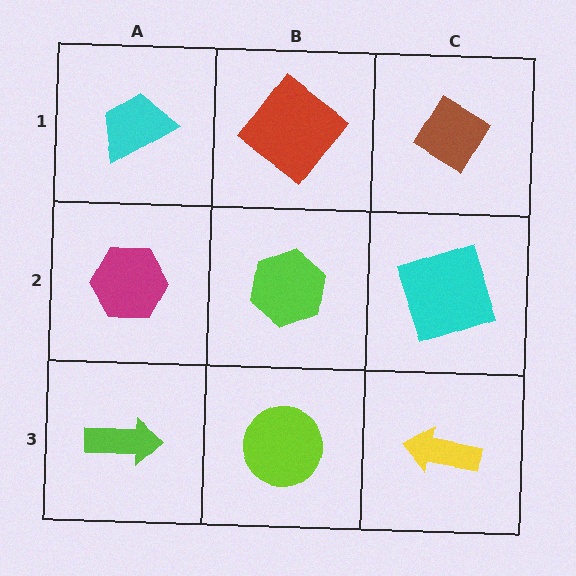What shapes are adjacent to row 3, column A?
A magenta hexagon (row 2, column A), a lime circle (row 3, column B).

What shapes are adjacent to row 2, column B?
A red diamond (row 1, column B), a lime circle (row 3, column B), a magenta hexagon (row 2, column A), a cyan square (row 2, column C).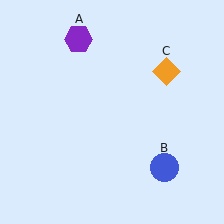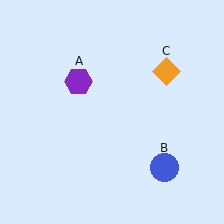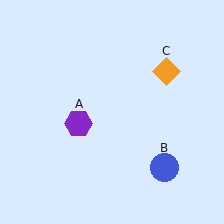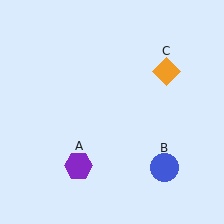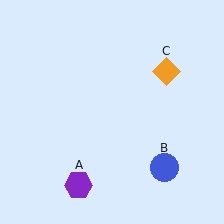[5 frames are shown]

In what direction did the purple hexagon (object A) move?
The purple hexagon (object A) moved down.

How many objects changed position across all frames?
1 object changed position: purple hexagon (object A).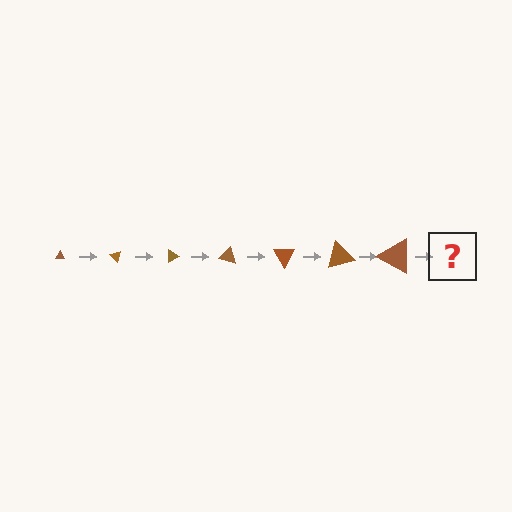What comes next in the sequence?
The next element should be a triangle, larger than the previous one and rotated 315 degrees from the start.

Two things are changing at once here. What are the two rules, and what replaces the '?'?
The two rules are that the triangle grows larger each step and it rotates 45 degrees each step. The '?' should be a triangle, larger than the previous one and rotated 315 degrees from the start.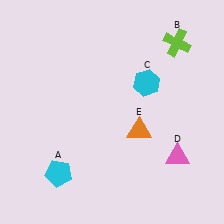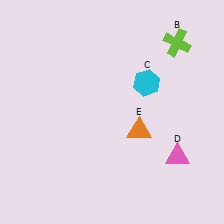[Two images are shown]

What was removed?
The cyan pentagon (A) was removed in Image 2.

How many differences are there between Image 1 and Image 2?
There is 1 difference between the two images.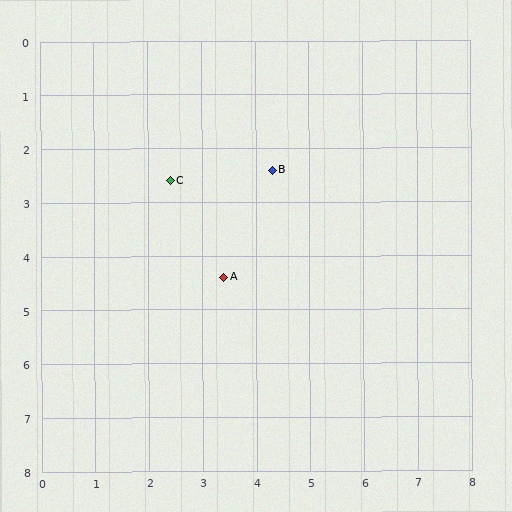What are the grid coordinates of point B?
Point B is at approximately (4.3, 2.4).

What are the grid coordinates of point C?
Point C is at approximately (2.4, 2.6).